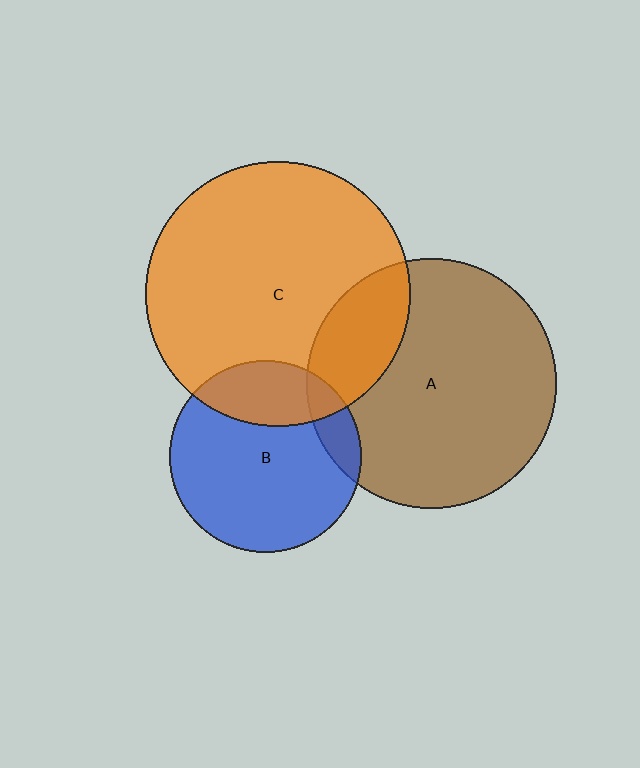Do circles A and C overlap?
Yes.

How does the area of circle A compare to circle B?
Approximately 1.7 times.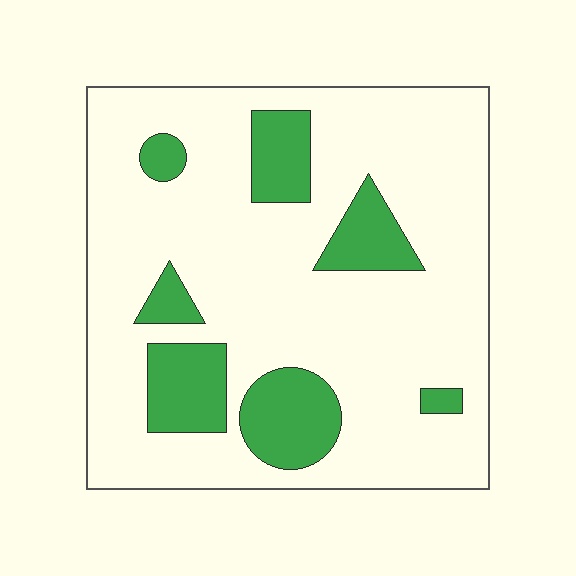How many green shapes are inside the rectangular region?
7.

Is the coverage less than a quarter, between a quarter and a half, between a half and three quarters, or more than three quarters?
Less than a quarter.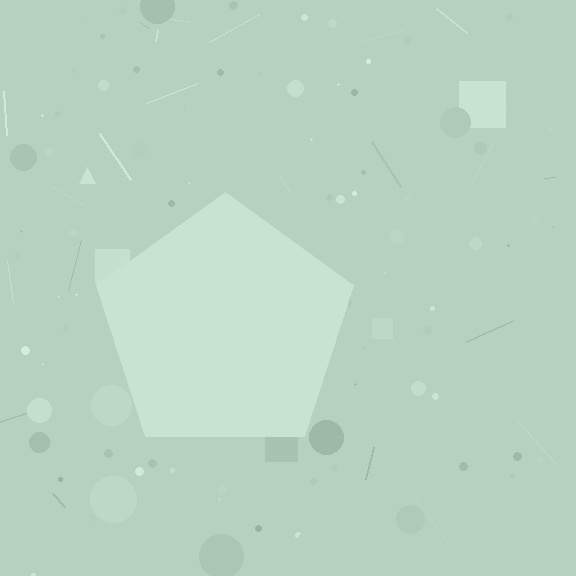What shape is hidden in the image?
A pentagon is hidden in the image.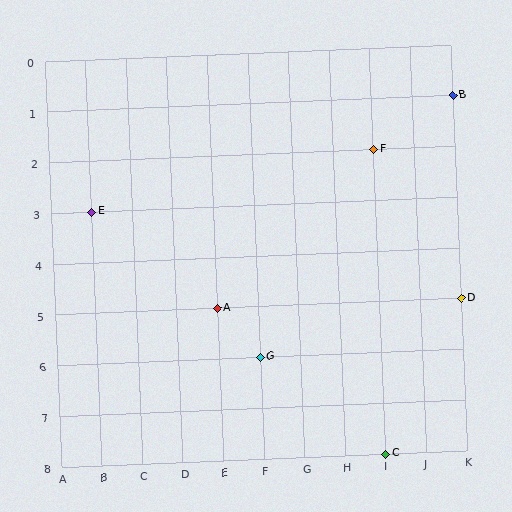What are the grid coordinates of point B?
Point B is at grid coordinates (K, 1).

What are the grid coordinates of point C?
Point C is at grid coordinates (I, 8).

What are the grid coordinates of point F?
Point F is at grid coordinates (I, 2).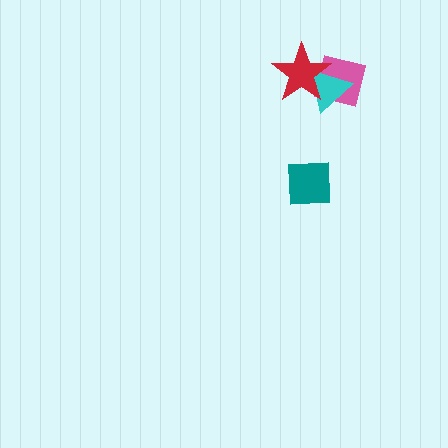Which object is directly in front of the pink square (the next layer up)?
The cyan triangle is directly in front of the pink square.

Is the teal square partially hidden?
No, no other shape covers it.